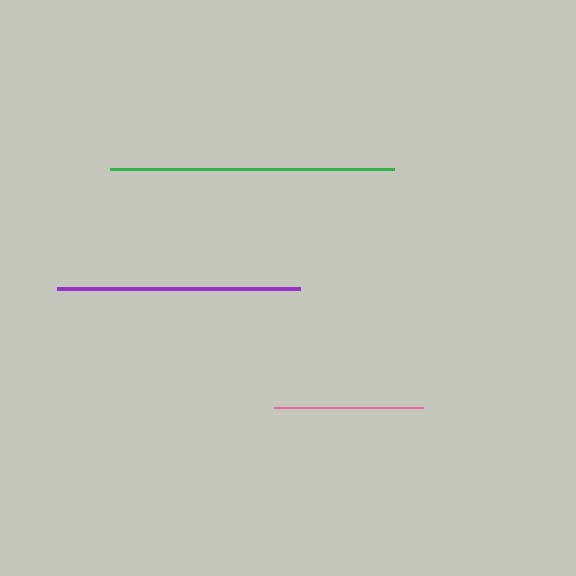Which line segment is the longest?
The green line is the longest at approximately 283 pixels.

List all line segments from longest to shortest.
From longest to shortest: green, purple, pink.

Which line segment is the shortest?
The pink line is the shortest at approximately 150 pixels.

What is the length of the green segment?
The green segment is approximately 283 pixels long.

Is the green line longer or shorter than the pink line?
The green line is longer than the pink line.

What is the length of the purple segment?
The purple segment is approximately 243 pixels long.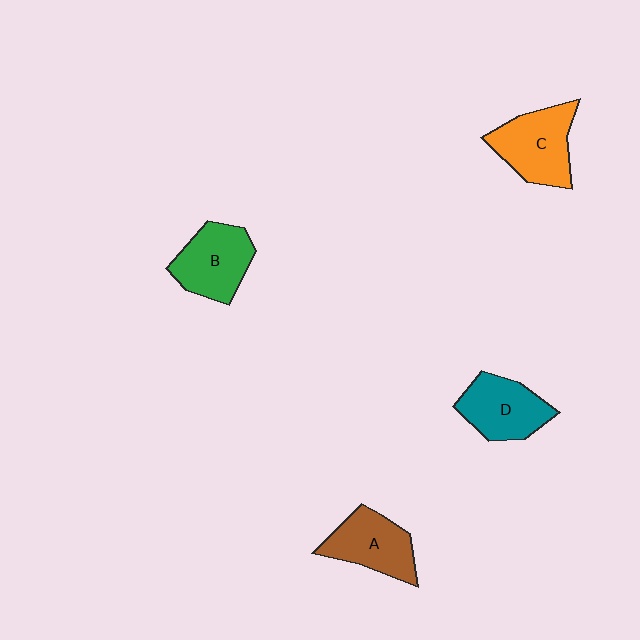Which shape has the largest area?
Shape C (orange).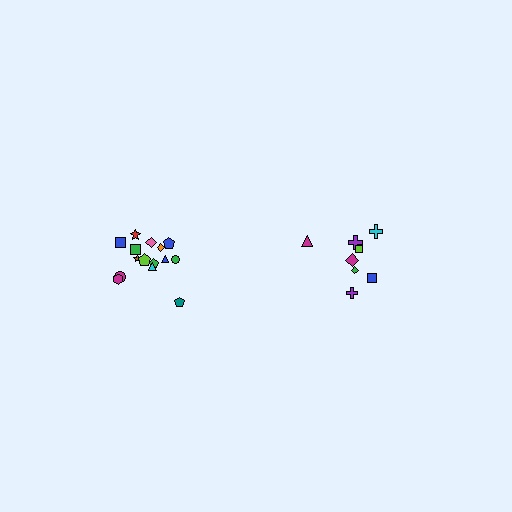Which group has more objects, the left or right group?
The left group.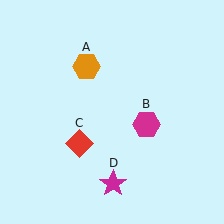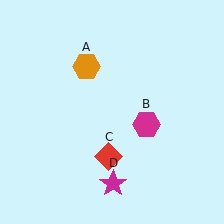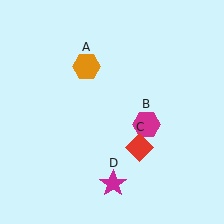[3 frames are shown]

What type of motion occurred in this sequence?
The red diamond (object C) rotated counterclockwise around the center of the scene.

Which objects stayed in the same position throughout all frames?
Orange hexagon (object A) and magenta hexagon (object B) and magenta star (object D) remained stationary.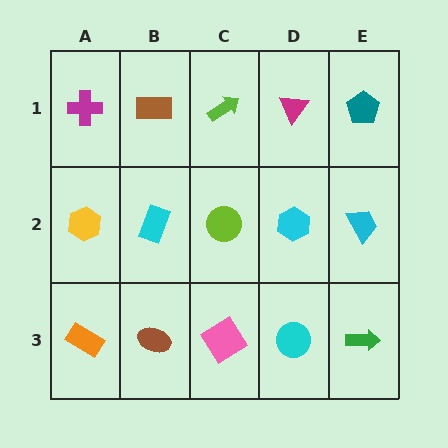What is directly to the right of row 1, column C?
A magenta triangle.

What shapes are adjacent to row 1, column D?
A cyan hexagon (row 2, column D), a lime arrow (row 1, column C), a teal pentagon (row 1, column E).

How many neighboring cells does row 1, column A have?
2.